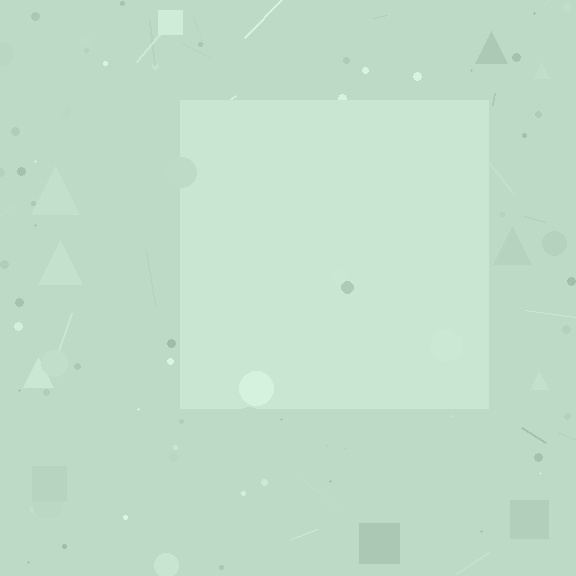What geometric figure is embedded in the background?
A square is embedded in the background.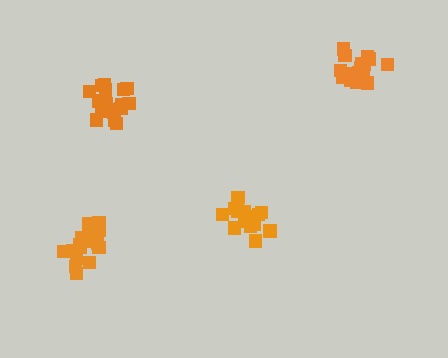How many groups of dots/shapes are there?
There are 4 groups.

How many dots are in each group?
Group 1: 14 dots, Group 2: 17 dots, Group 3: 18 dots, Group 4: 20 dots (69 total).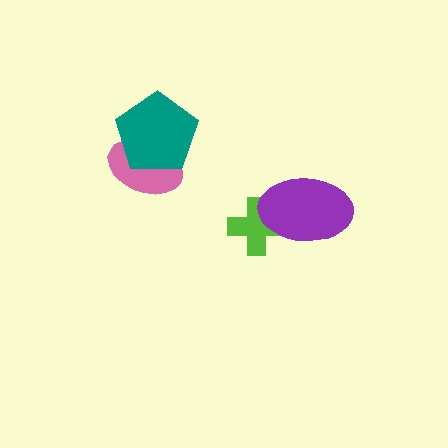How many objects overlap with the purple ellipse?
1 object overlaps with the purple ellipse.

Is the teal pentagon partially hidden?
No, no other shape covers it.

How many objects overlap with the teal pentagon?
1 object overlaps with the teal pentagon.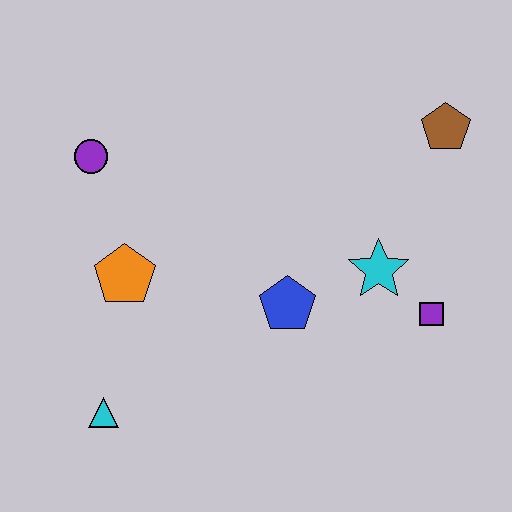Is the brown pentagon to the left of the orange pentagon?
No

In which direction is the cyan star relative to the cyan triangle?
The cyan star is to the right of the cyan triangle.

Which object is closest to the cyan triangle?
The orange pentagon is closest to the cyan triangle.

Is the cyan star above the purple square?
Yes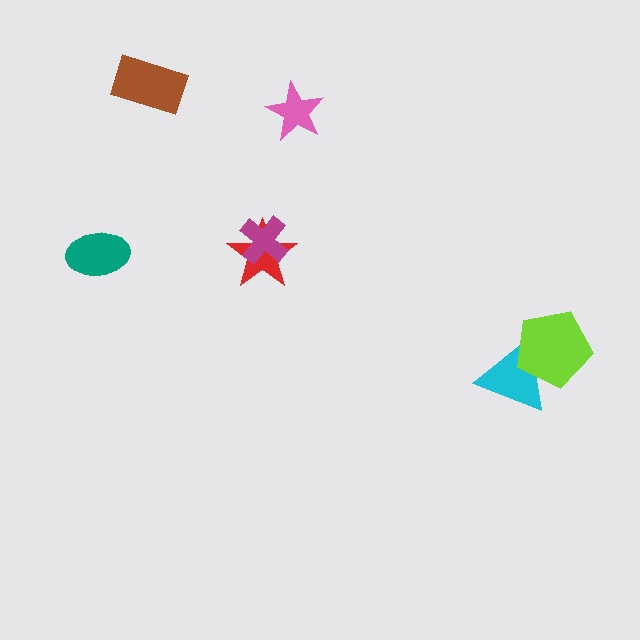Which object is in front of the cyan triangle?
The lime pentagon is in front of the cyan triangle.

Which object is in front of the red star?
The magenta cross is in front of the red star.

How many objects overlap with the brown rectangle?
0 objects overlap with the brown rectangle.